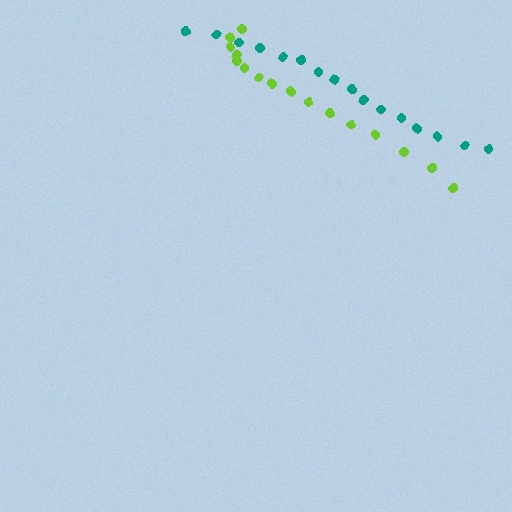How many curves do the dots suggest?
There are 2 distinct paths.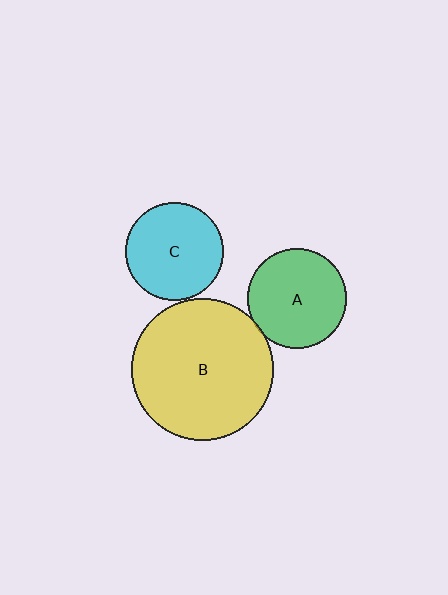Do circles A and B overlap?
Yes.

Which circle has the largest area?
Circle B (yellow).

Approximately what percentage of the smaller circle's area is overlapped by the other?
Approximately 5%.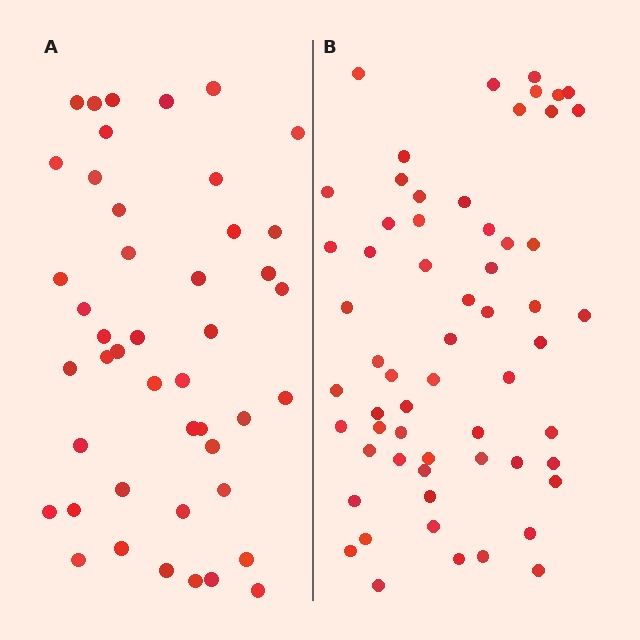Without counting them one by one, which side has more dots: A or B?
Region B (the right region) has more dots.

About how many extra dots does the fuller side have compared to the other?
Region B has approximately 15 more dots than region A.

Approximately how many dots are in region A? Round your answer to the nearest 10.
About 40 dots. (The exact count is 45, which rounds to 40.)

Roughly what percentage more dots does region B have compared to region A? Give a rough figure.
About 35% more.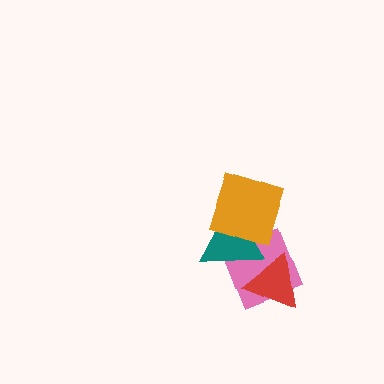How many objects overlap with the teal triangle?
3 objects overlap with the teal triangle.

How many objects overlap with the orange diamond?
2 objects overlap with the orange diamond.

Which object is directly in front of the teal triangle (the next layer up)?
The orange diamond is directly in front of the teal triangle.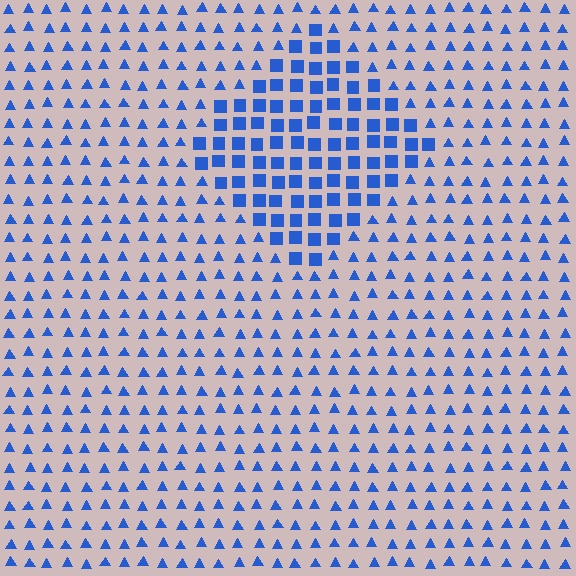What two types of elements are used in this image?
The image uses squares inside the diamond region and triangles outside it.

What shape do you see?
I see a diamond.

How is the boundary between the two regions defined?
The boundary is defined by a change in element shape: squares inside vs. triangles outside. All elements share the same color and spacing.